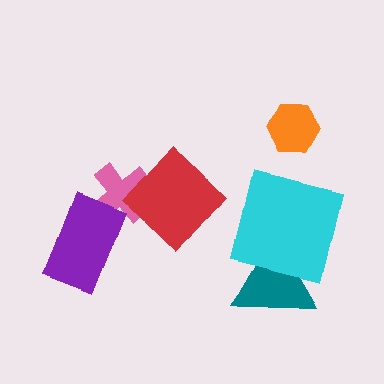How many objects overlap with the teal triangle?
1 object overlaps with the teal triangle.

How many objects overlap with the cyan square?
1 object overlaps with the cyan square.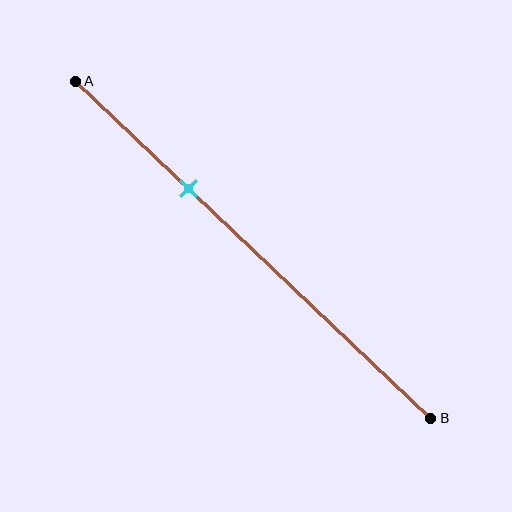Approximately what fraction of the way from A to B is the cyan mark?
The cyan mark is approximately 30% of the way from A to B.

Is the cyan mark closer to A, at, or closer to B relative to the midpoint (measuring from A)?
The cyan mark is closer to point A than the midpoint of segment AB.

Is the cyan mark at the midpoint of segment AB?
No, the mark is at about 30% from A, not at the 50% midpoint.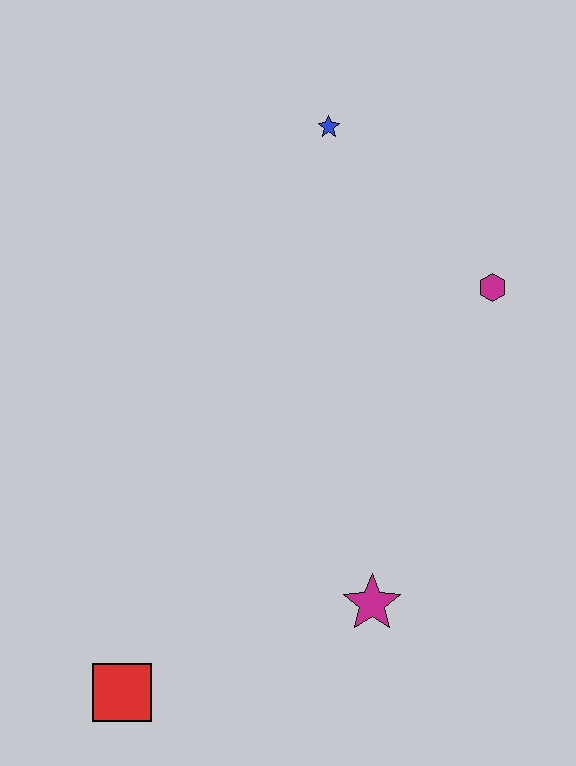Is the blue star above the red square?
Yes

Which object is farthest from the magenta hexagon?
The red square is farthest from the magenta hexagon.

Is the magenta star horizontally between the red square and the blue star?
No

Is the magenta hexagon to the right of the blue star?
Yes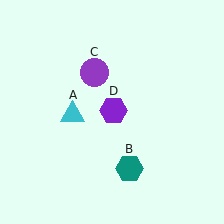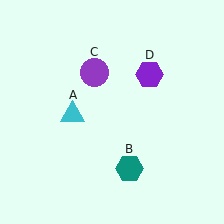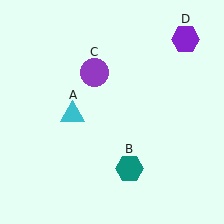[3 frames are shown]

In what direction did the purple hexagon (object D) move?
The purple hexagon (object D) moved up and to the right.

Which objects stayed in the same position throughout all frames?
Cyan triangle (object A) and teal hexagon (object B) and purple circle (object C) remained stationary.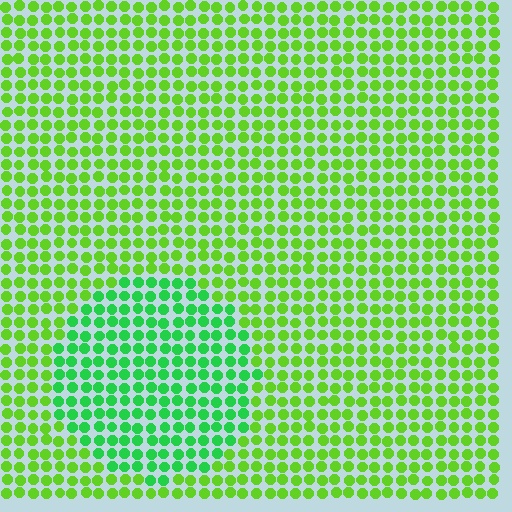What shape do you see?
I see a circle.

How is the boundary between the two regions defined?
The boundary is defined purely by a slight shift in hue (about 34 degrees). Spacing, size, and orientation are identical on both sides.